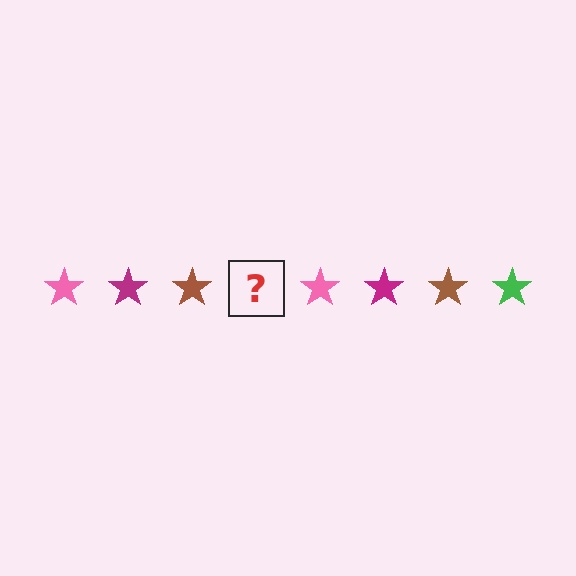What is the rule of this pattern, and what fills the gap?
The rule is that the pattern cycles through pink, magenta, brown, green stars. The gap should be filled with a green star.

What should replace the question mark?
The question mark should be replaced with a green star.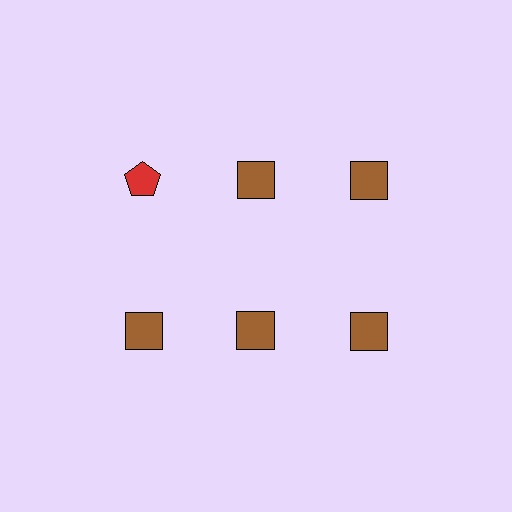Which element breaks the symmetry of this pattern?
The red pentagon in the top row, leftmost column breaks the symmetry. All other shapes are brown squares.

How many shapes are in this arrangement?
There are 6 shapes arranged in a grid pattern.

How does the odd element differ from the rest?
It differs in both color (red instead of brown) and shape (pentagon instead of square).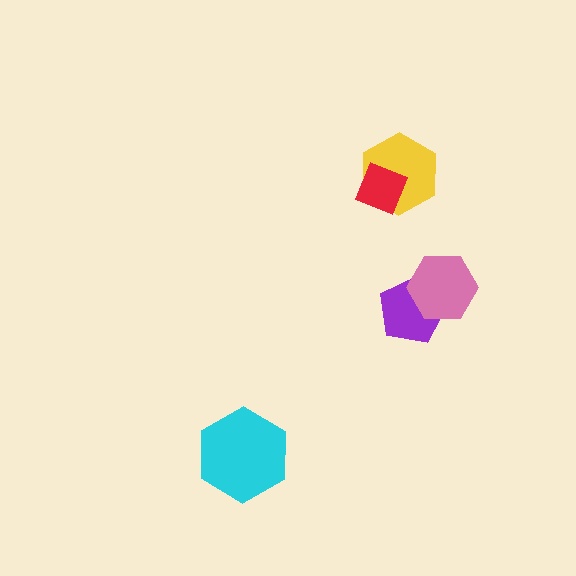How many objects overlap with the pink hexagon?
1 object overlaps with the pink hexagon.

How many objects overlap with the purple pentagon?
1 object overlaps with the purple pentagon.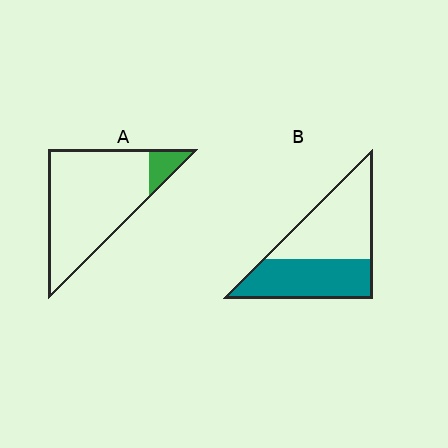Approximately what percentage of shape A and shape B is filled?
A is approximately 10% and B is approximately 45%.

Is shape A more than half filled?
No.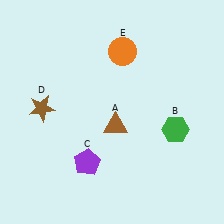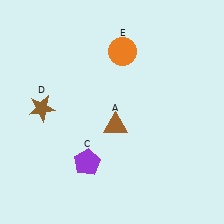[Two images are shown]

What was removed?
The green hexagon (B) was removed in Image 2.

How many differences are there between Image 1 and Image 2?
There is 1 difference between the two images.